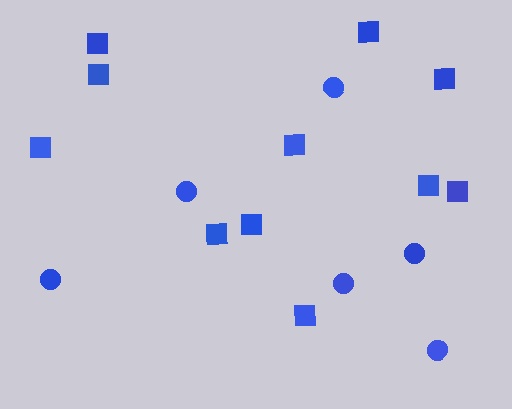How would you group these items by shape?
There are 2 groups: one group of circles (6) and one group of squares (11).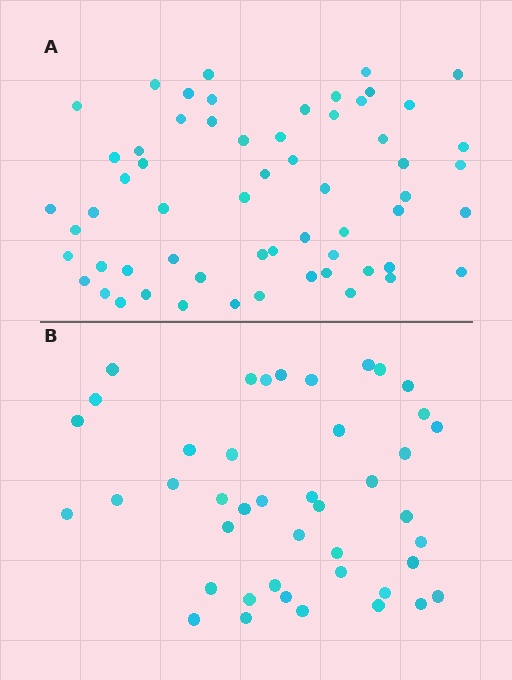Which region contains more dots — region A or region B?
Region A (the top region) has more dots.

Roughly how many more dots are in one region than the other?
Region A has approximately 15 more dots than region B.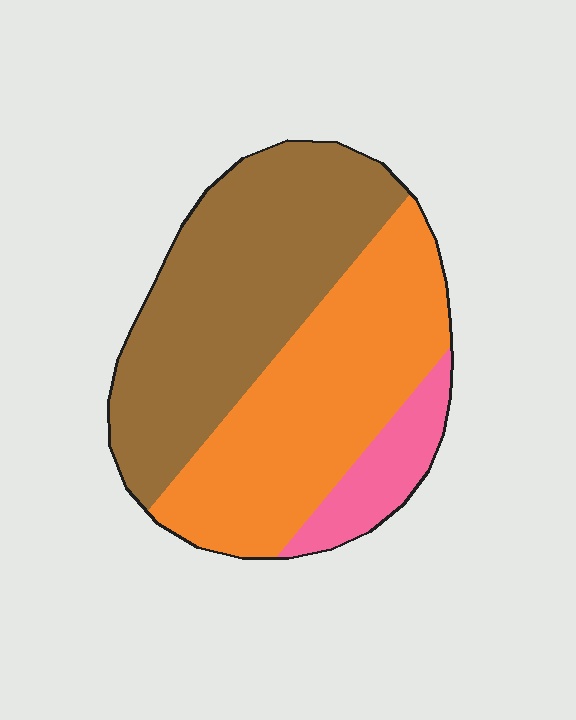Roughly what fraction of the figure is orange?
Orange takes up about two fifths (2/5) of the figure.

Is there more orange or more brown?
Brown.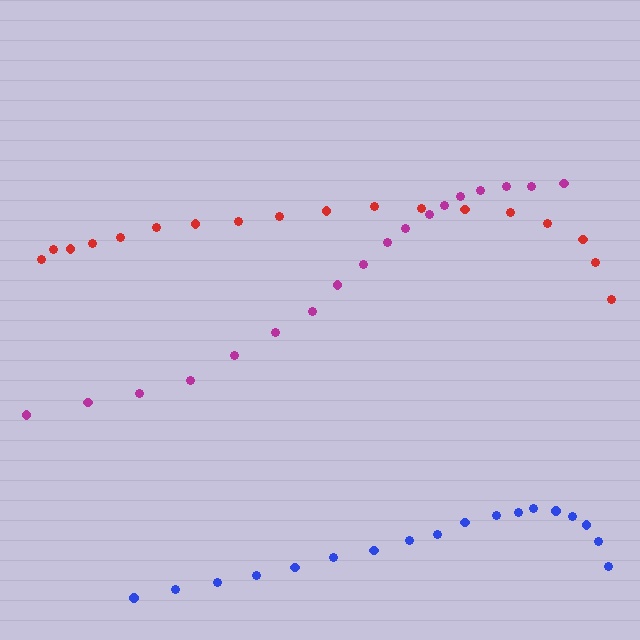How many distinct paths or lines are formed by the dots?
There are 3 distinct paths.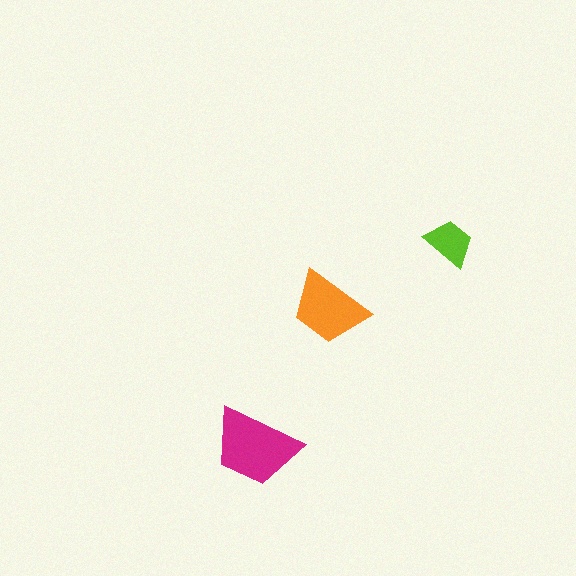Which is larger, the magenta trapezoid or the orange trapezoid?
The magenta one.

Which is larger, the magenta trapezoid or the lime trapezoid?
The magenta one.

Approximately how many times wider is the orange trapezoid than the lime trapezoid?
About 1.5 times wider.